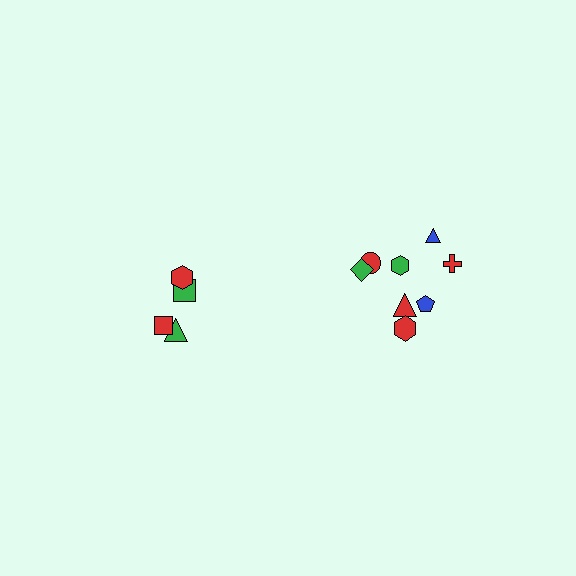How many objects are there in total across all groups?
There are 12 objects.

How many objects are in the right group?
There are 8 objects.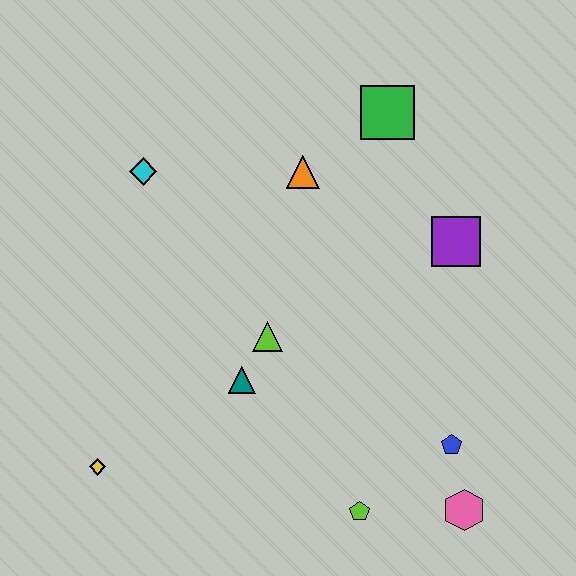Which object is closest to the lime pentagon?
The pink hexagon is closest to the lime pentagon.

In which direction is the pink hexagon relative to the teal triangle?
The pink hexagon is to the right of the teal triangle.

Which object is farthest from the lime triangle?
The pink hexagon is farthest from the lime triangle.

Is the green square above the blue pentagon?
Yes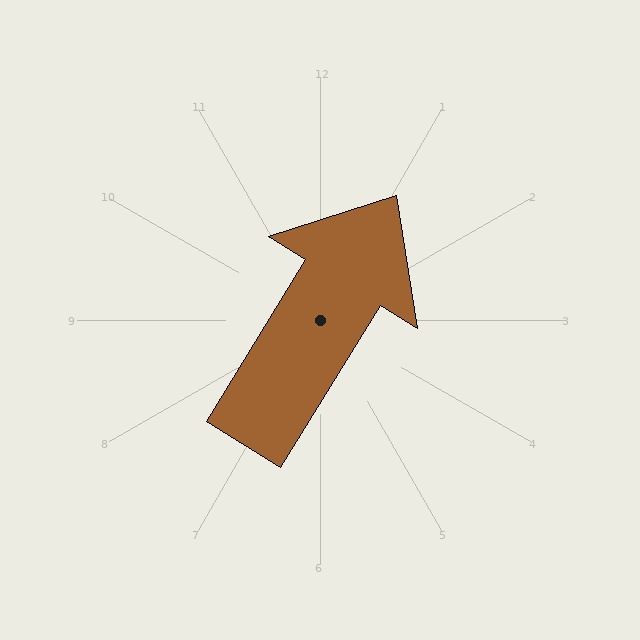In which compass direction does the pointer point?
Northeast.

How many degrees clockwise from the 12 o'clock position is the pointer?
Approximately 32 degrees.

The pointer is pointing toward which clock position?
Roughly 1 o'clock.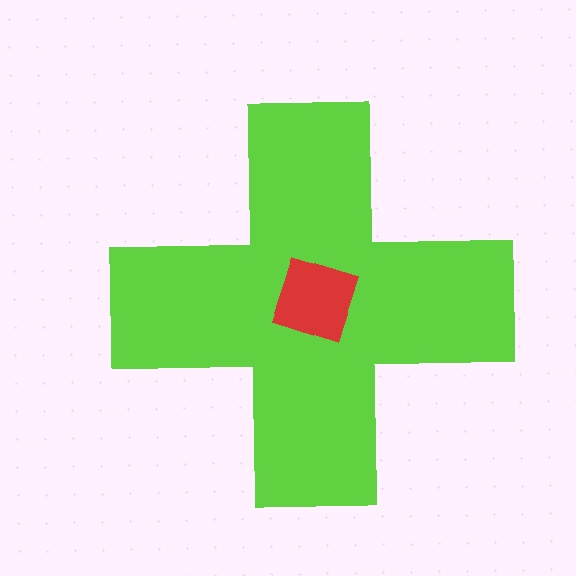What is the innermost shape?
The red square.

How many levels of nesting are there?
2.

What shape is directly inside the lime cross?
The red square.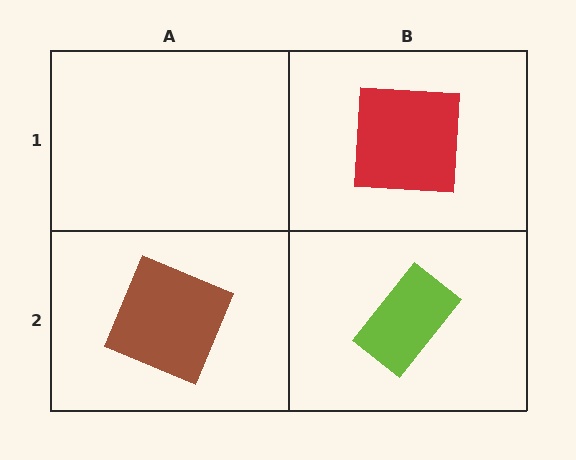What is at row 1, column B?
A red square.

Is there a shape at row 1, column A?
No, that cell is empty.